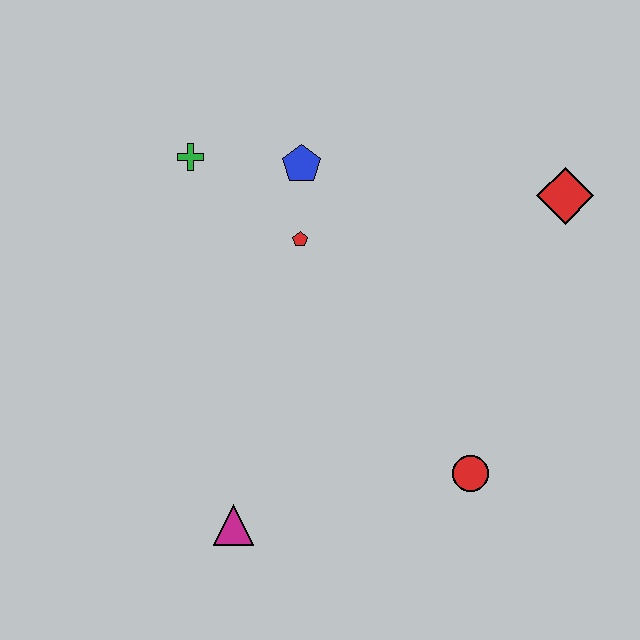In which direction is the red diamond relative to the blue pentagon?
The red diamond is to the right of the blue pentagon.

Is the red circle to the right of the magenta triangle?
Yes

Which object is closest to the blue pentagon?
The red pentagon is closest to the blue pentagon.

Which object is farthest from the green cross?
The red circle is farthest from the green cross.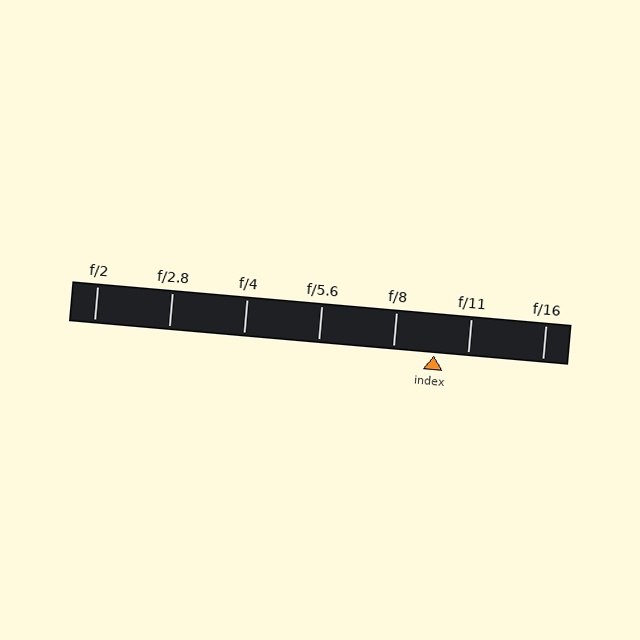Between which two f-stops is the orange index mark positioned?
The index mark is between f/8 and f/11.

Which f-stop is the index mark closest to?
The index mark is closest to f/11.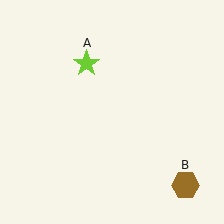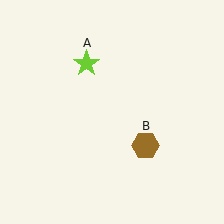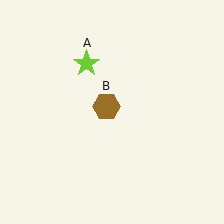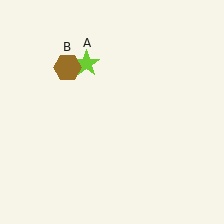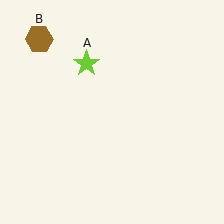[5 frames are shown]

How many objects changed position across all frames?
1 object changed position: brown hexagon (object B).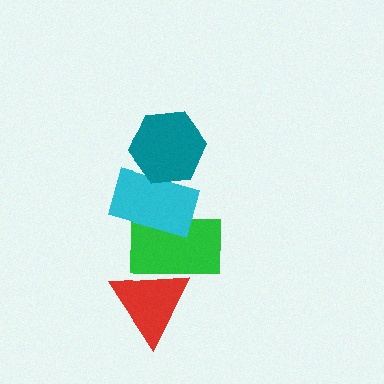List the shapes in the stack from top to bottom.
From top to bottom: the teal hexagon, the cyan rectangle, the green rectangle, the red triangle.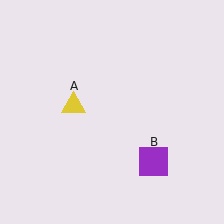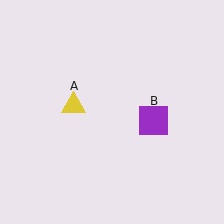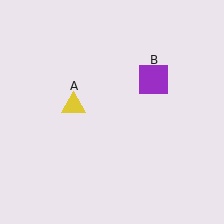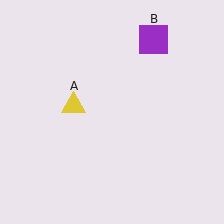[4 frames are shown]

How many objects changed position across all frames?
1 object changed position: purple square (object B).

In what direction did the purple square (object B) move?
The purple square (object B) moved up.